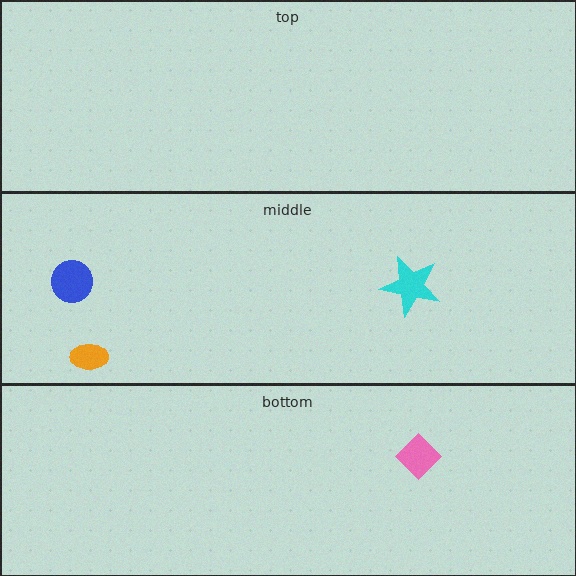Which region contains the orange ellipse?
The middle region.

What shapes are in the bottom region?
The pink diamond.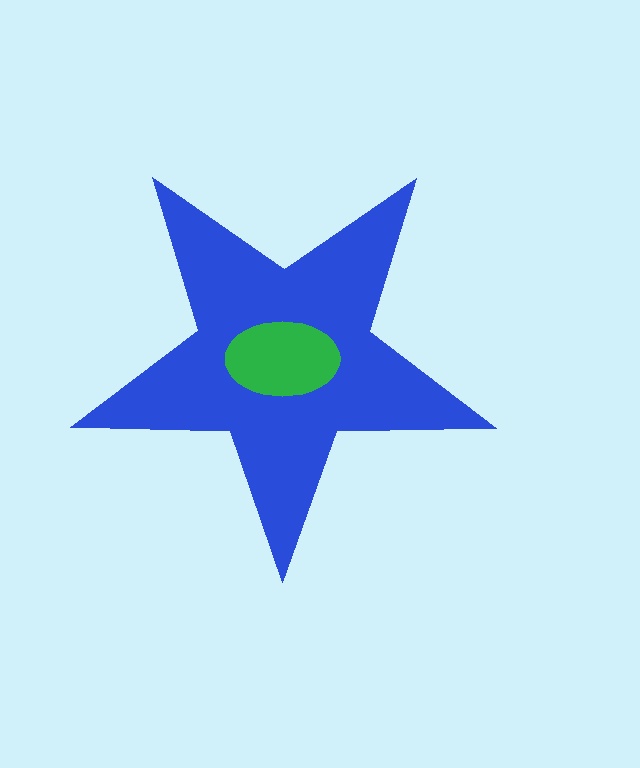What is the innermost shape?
The green ellipse.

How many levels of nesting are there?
2.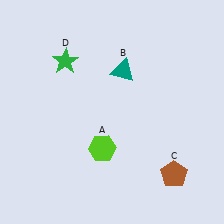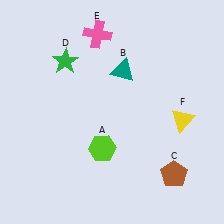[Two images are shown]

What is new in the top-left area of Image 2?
A pink cross (E) was added in the top-left area of Image 2.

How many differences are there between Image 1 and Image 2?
There are 2 differences between the two images.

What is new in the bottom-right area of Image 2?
A yellow triangle (F) was added in the bottom-right area of Image 2.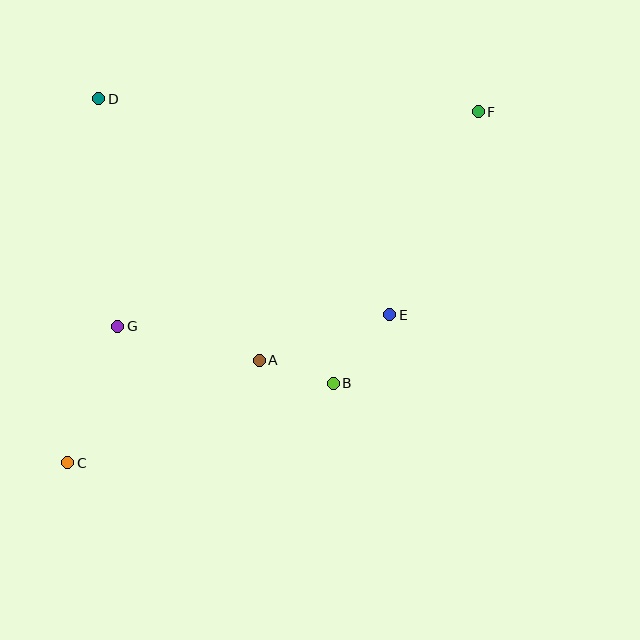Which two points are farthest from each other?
Points C and F are farthest from each other.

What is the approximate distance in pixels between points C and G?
The distance between C and G is approximately 145 pixels.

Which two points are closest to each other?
Points A and B are closest to each other.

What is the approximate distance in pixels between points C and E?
The distance between C and E is approximately 354 pixels.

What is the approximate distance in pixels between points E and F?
The distance between E and F is approximately 221 pixels.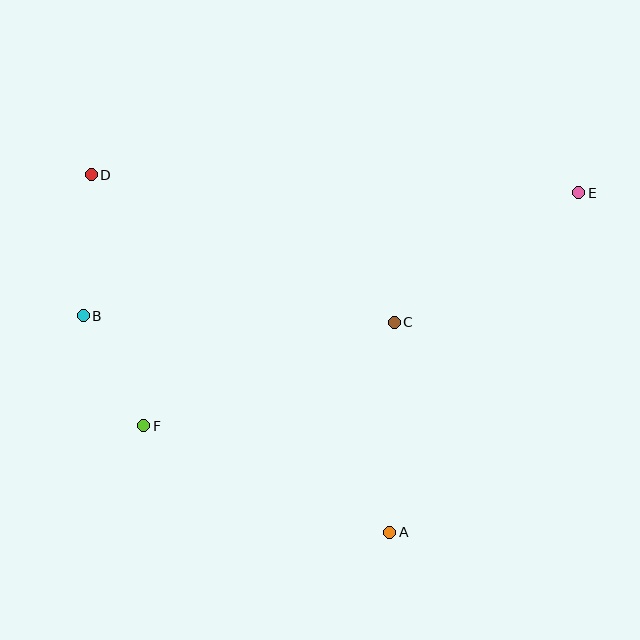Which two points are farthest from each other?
Points B and E are farthest from each other.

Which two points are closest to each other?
Points B and F are closest to each other.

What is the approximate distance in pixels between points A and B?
The distance between A and B is approximately 375 pixels.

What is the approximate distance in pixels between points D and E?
The distance between D and E is approximately 488 pixels.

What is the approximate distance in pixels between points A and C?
The distance between A and C is approximately 210 pixels.